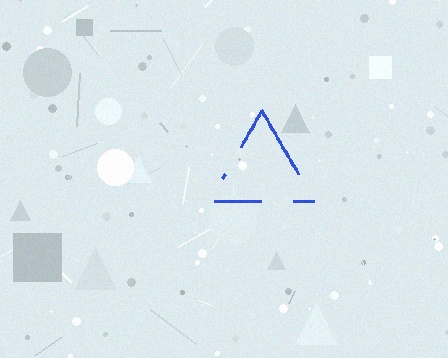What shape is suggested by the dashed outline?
The dashed outline suggests a triangle.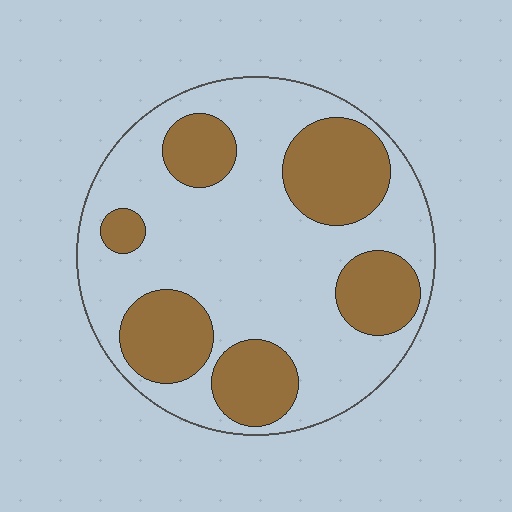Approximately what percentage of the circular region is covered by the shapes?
Approximately 35%.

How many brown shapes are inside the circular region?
6.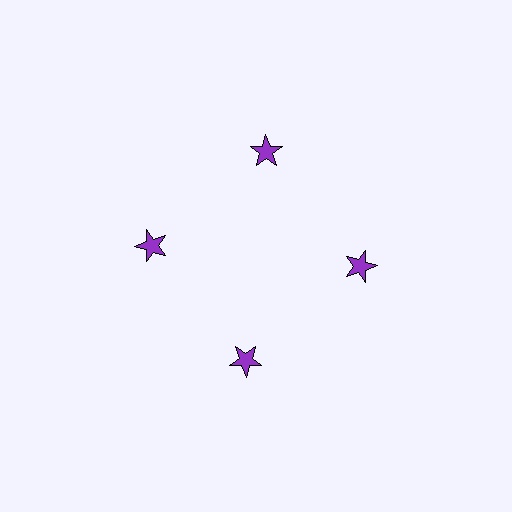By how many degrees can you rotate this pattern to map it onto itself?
The pattern maps onto itself every 90 degrees of rotation.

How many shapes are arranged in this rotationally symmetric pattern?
There are 4 shapes, arranged in 4 groups of 1.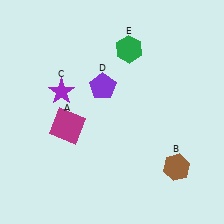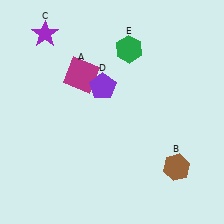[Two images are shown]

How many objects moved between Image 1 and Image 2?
2 objects moved between the two images.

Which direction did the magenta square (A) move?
The magenta square (A) moved up.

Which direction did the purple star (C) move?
The purple star (C) moved up.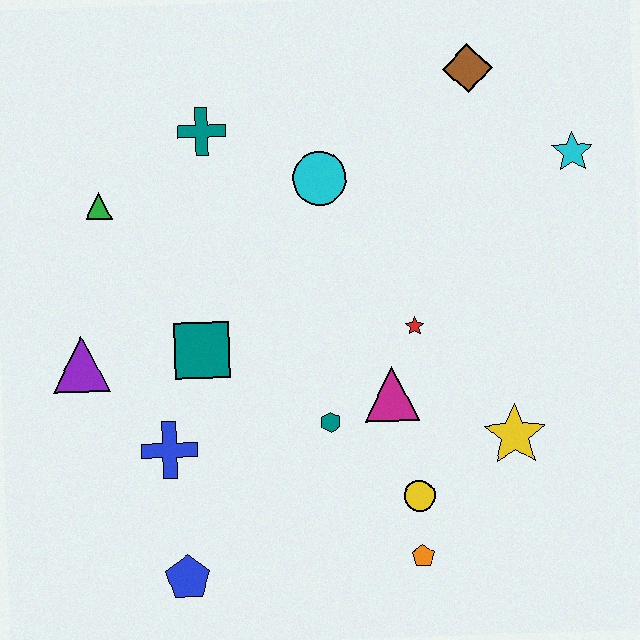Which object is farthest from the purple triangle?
The cyan star is farthest from the purple triangle.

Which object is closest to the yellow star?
The yellow circle is closest to the yellow star.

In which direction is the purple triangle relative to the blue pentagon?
The purple triangle is above the blue pentagon.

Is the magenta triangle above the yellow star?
Yes